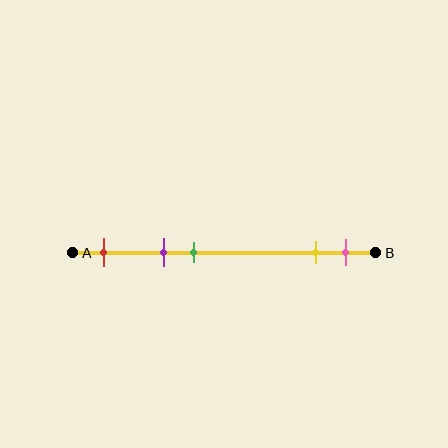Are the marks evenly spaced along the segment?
No, the marks are not evenly spaced.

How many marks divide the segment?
There are 5 marks dividing the segment.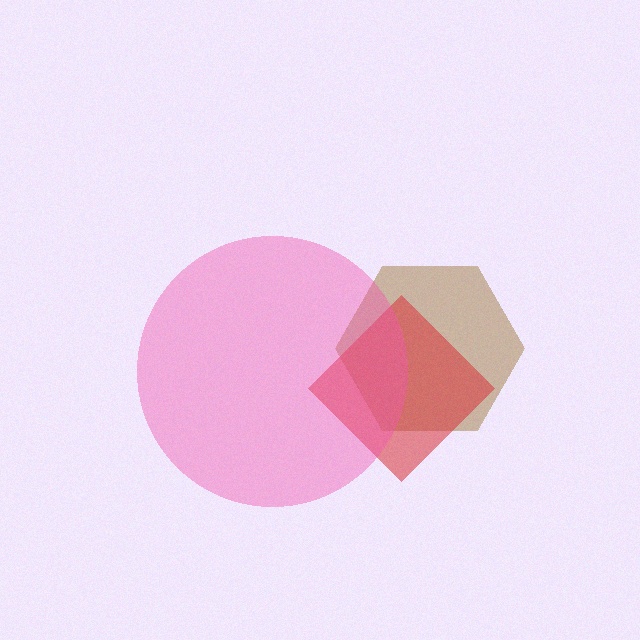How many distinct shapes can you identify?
There are 3 distinct shapes: a brown hexagon, a red diamond, a pink circle.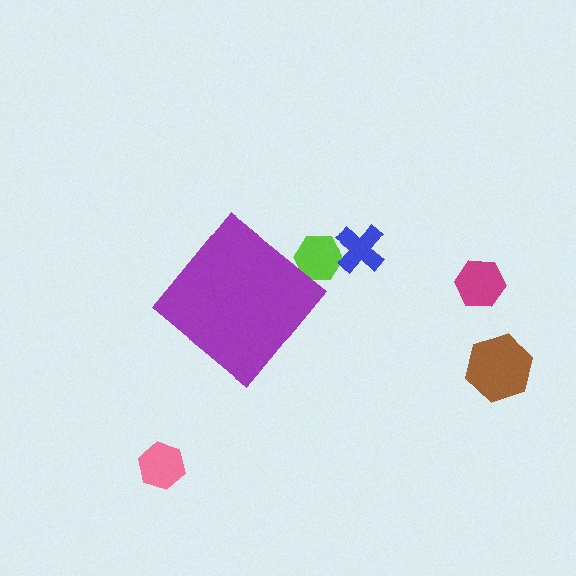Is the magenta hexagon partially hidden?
No, the magenta hexagon is fully visible.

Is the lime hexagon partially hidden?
Yes, the lime hexagon is partially hidden behind the purple diamond.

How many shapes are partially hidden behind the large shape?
1 shape is partially hidden.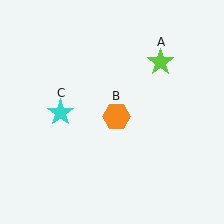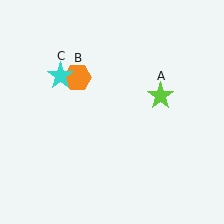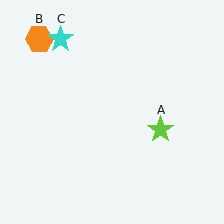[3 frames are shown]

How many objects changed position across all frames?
3 objects changed position: lime star (object A), orange hexagon (object B), cyan star (object C).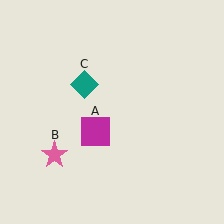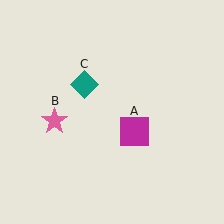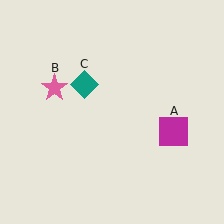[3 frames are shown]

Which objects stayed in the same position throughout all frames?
Teal diamond (object C) remained stationary.